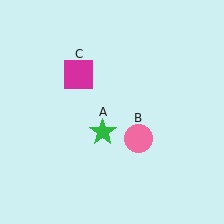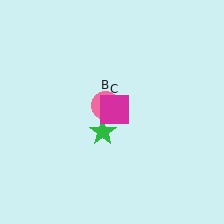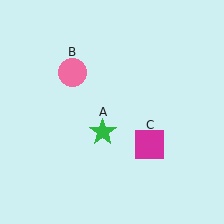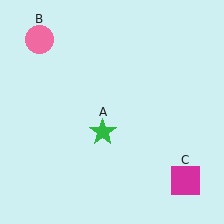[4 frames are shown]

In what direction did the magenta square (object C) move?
The magenta square (object C) moved down and to the right.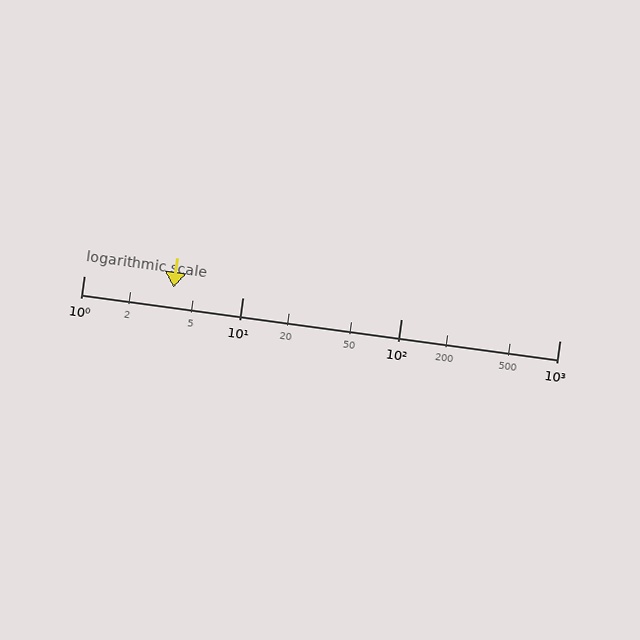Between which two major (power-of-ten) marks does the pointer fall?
The pointer is between 1 and 10.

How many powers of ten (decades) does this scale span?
The scale spans 3 decades, from 1 to 1000.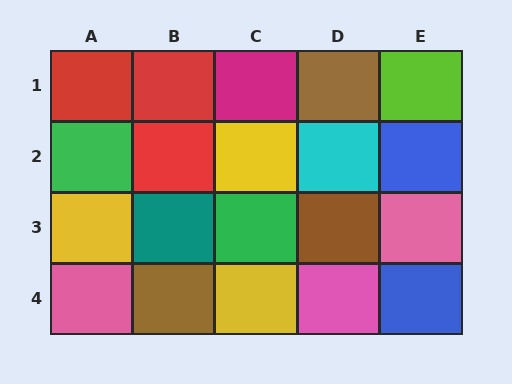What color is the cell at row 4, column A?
Pink.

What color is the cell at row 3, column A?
Yellow.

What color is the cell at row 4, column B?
Brown.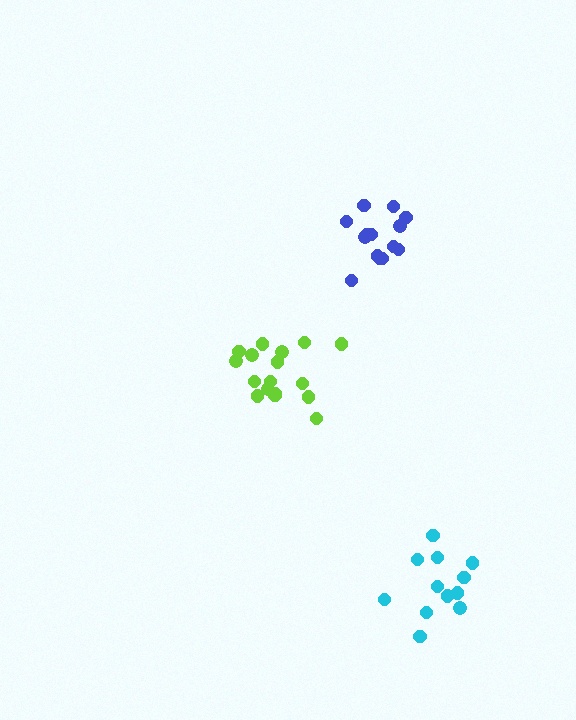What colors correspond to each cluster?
The clusters are colored: blue, lime, cyan.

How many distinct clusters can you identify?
There are 3 distinct clusters.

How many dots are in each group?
Group 1: 14 dots, Group 2: 17 dots, Group 3: 12 dots (43 total).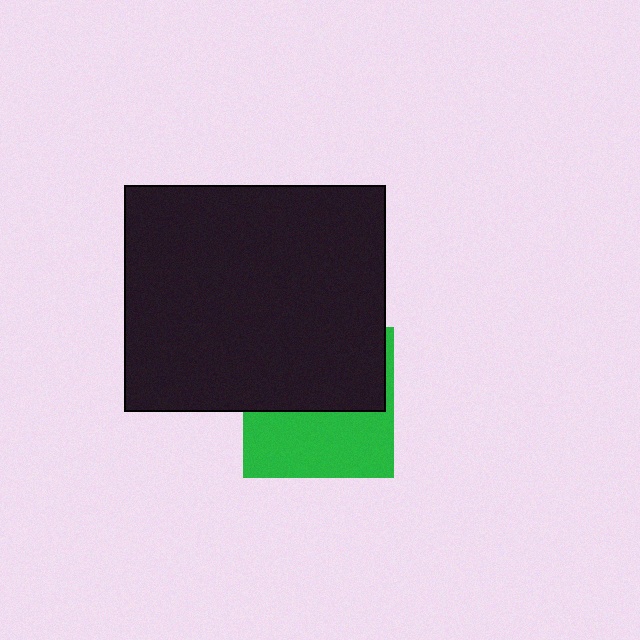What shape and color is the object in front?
The object in front is a black rectangle.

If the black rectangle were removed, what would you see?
You would see the complete green square.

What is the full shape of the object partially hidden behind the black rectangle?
The partially hidden object is a green square.